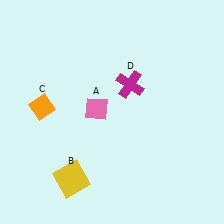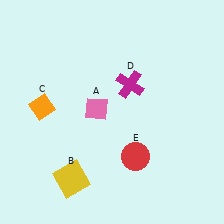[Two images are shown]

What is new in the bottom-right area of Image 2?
A red circle (E) was added in the bottom-right area of Image 2.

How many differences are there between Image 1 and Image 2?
There is 1 difference between the two images.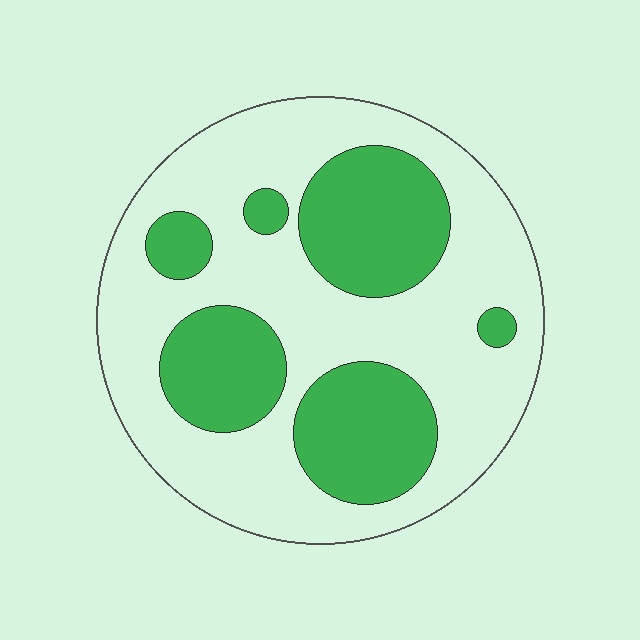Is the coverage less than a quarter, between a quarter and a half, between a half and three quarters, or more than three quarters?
Between a quarter and a half.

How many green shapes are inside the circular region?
6.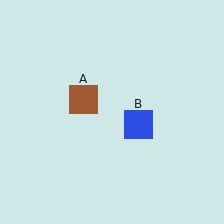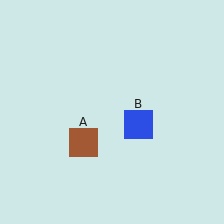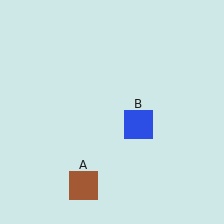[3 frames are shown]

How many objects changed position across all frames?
1 object changed position: brown square (object A).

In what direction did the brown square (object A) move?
The brown square (object A) moved down.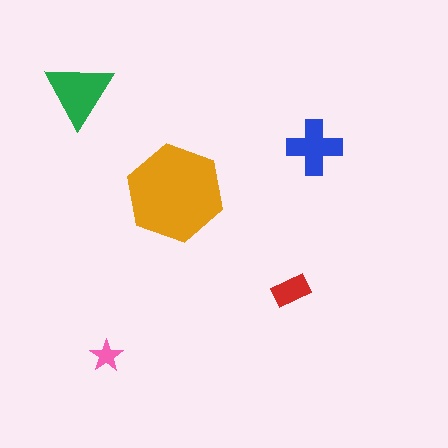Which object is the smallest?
The pink star.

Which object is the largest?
The orange hexagon.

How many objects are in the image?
There are 5 objects in the image.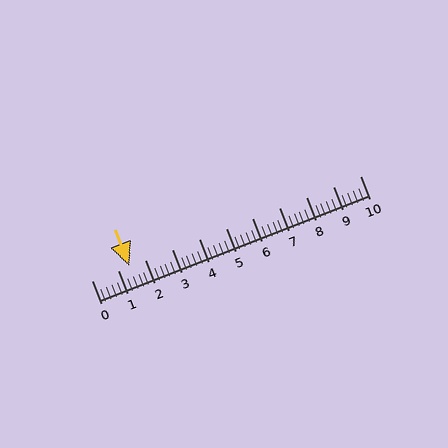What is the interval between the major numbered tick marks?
The major tick marks are spaced 1 units apart.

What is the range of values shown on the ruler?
The ruler shows values from 0 to 10.